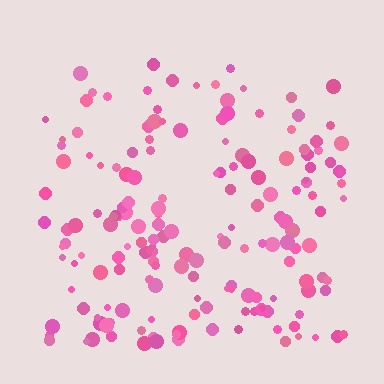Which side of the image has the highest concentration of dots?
The bottom.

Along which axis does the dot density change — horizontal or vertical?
Vertical.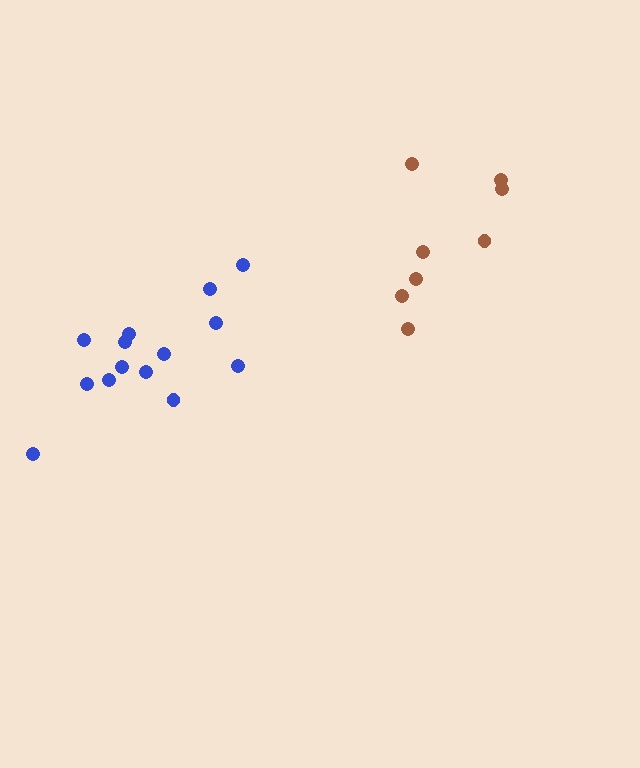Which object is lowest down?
The blue cluster is bottommost.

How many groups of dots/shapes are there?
There are 2 groups.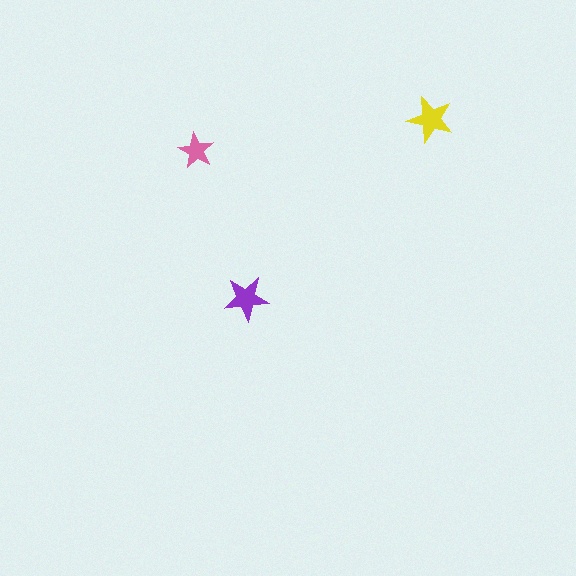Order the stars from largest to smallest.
the yellow one, the purple one, the pink one.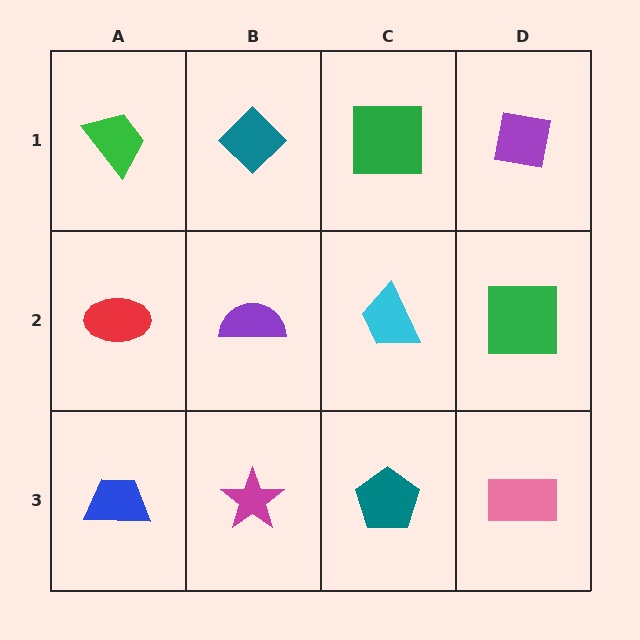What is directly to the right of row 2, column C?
A green square.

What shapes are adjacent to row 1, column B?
A purple semicircle (row 2, column B), a green trapezoid (row 1, column A), a green square (row 1, column C).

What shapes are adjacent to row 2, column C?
A green square (row 1, column C), a teal pentagon (row 3, column C), a purple semicircle (row 2, column B), a green square (row 2, column D).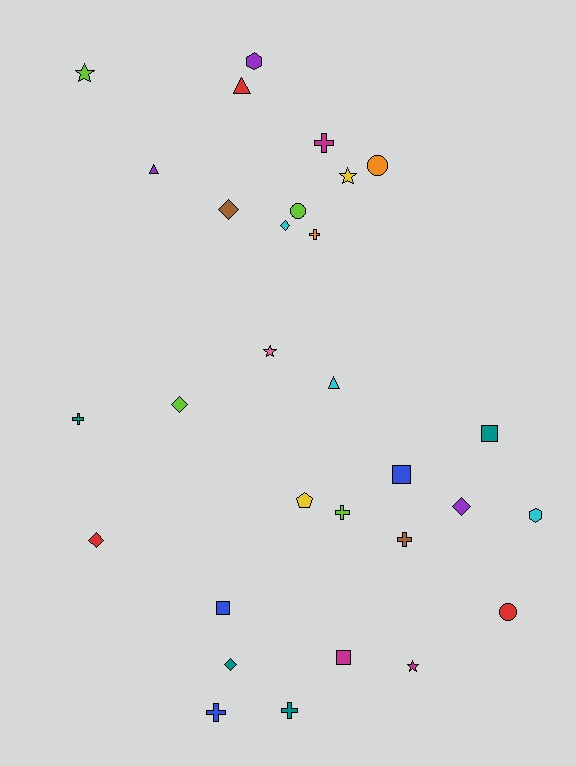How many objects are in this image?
There are 30 objects.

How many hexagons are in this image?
There are 2 hexagons.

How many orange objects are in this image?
There are 2 orange objects.